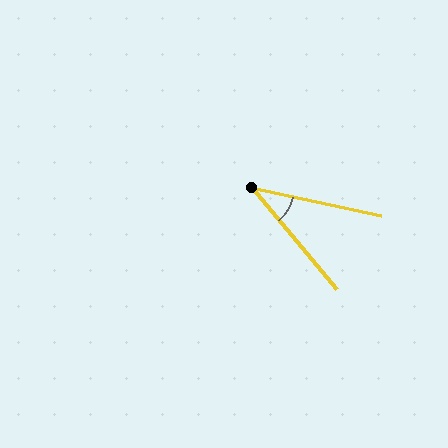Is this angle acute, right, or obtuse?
It is acute.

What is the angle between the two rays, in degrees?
Approximately 38 degrees.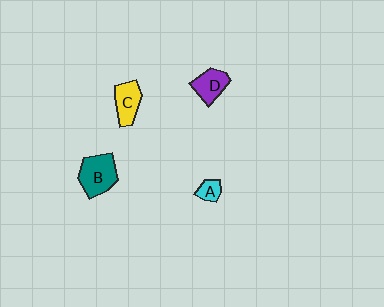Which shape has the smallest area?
Shape A (cyan).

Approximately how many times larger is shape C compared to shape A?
Approximately 2.1 times.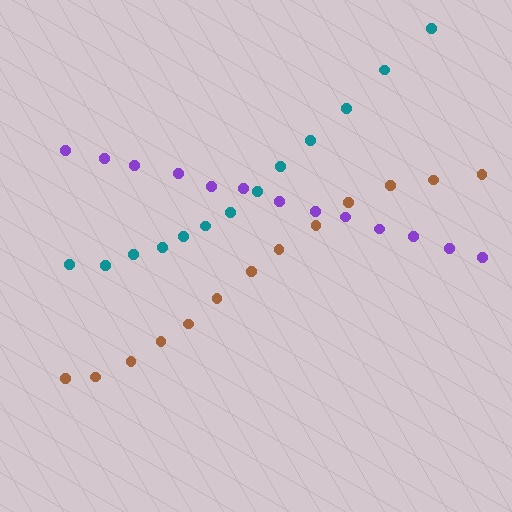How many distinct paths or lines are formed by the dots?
There are 3 distinct paths.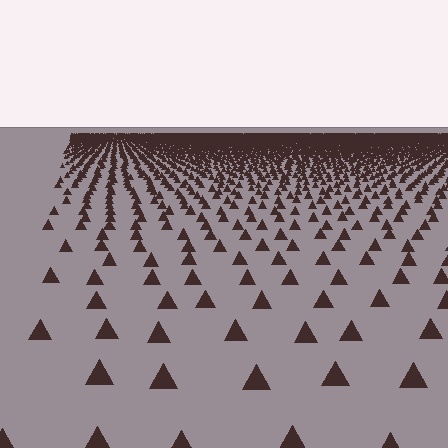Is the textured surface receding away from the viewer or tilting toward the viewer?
The surface is receding away from the viewer. Texture elements get smaller and denser toward the top.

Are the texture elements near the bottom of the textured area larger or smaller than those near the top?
Larger. Near the bottom, elements are closer to the viewer and appear at a bigger on-screen size.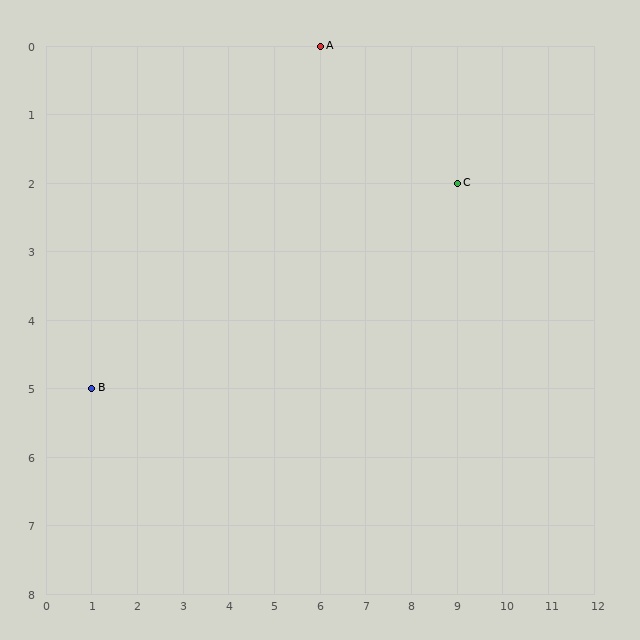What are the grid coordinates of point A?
Point A is at grid coordinates (6, 0).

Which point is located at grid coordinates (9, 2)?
Point C is at (9, 2).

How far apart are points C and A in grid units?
Points C and A are 3 columns and 2 rows apart (about 3.6 grid units diagonally).